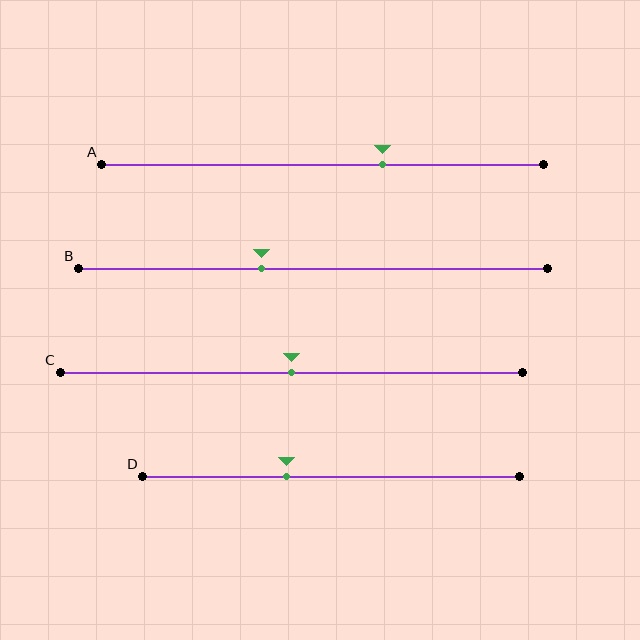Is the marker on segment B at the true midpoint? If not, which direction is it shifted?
No, the marker on segment B is shifted to the left by about 11% of the segment length.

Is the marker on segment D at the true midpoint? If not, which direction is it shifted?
No, the marker on segment D is shifted to the left by about 12% of the segment length.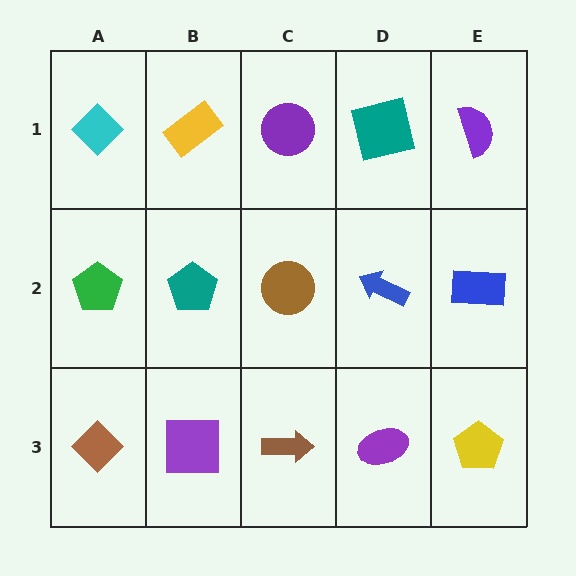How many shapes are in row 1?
5 shapes.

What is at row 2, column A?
A green pentagon.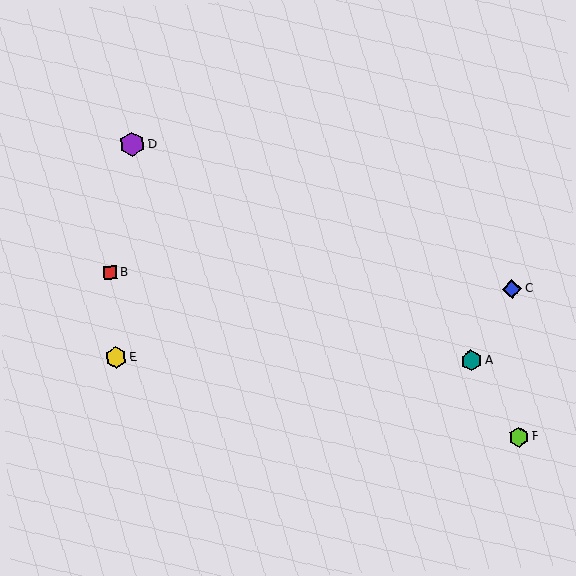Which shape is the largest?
The purple hexagon (labeled D) is the largest.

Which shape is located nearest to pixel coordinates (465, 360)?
The teal hexagon (labeled A) at (471, 360) is nearest to that location.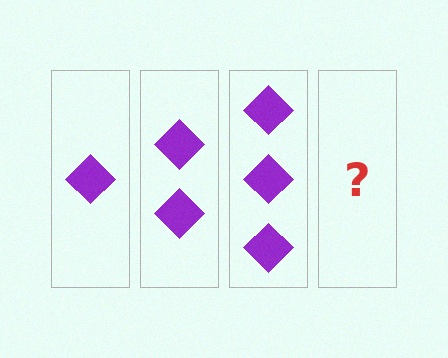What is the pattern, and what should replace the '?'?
The pattern is that each step adds one more diamond. The '?' should be 4 diamonds.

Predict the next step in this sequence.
The next step is 4 diamonds.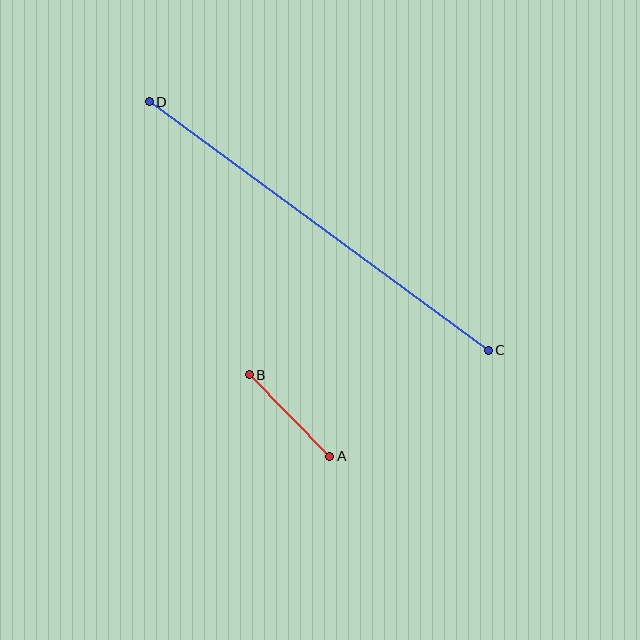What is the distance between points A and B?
The distance is approximately 115 pixels.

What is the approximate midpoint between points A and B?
The midpoint is at approximately (290, 416) pixels.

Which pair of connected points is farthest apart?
Points C and D are farthest apart.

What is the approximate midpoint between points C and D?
The midpoint is at approximately (319, 226) pixels.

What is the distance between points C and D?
The distance is approximately 420 pixels.